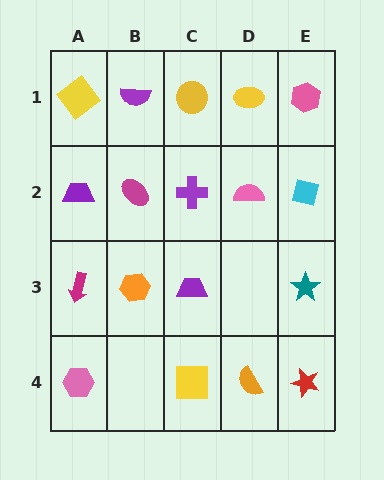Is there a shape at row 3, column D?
No, that cell is empty.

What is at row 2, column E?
A cyan square.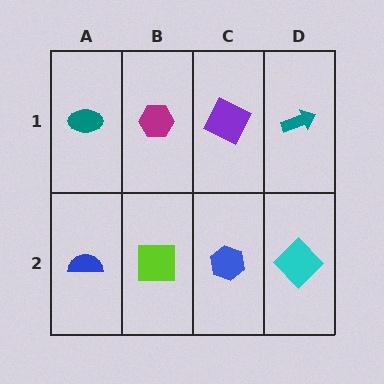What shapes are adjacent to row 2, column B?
A magenta hexagon (row 1, column B), a blue semicircle (row 2, column A), a blue hexagon (row 2, column C).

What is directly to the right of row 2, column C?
A cyan diamond.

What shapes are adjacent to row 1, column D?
A cyan diamond (row 2, column D), a purple square (row 1, column C).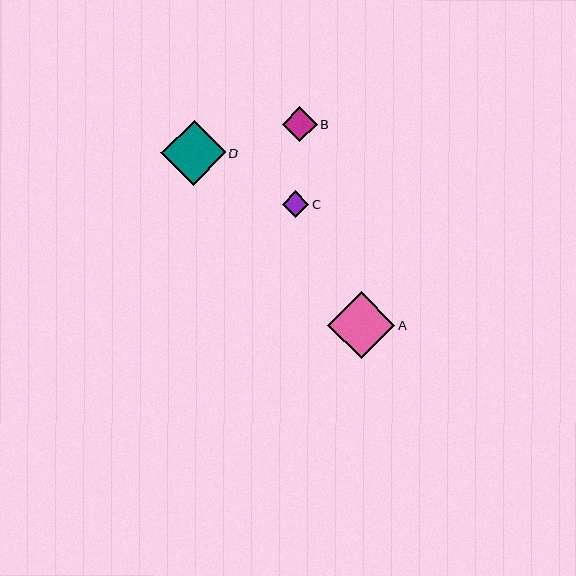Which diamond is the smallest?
Diamond C is the smallest with a size of approximately 27 pixels.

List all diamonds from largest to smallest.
From largest to smallest: A, D, B, C.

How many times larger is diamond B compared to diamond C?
Diamond B is approximately 1.3 times the size of diamond C.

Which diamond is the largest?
Diamond A is the largest with a size of approximately 67 pixels.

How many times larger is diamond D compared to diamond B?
Diamond D is approximately 1.8 times the size of diamond B.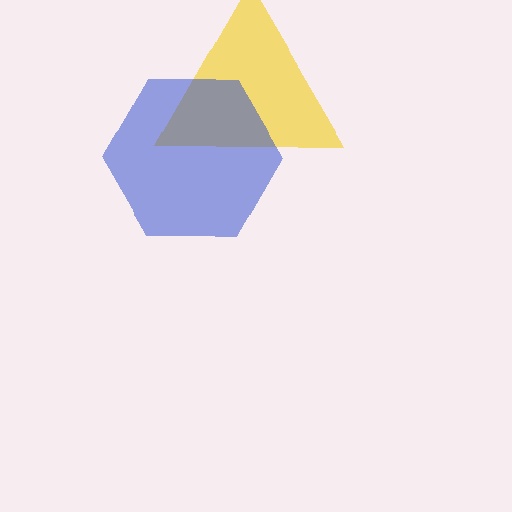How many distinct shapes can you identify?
There are 2 distinct shapes: a yellow triangle, a blue hexagon.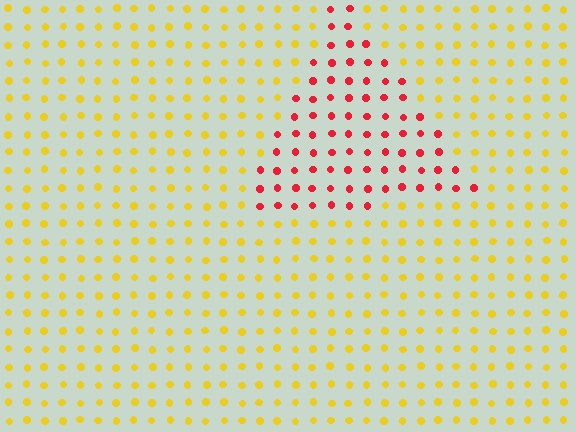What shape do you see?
I see a triangle.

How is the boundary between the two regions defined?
The boundary is defined purely by a slight shift in hue (about 58 degrees). Spacing, size, and orientation are identical on both sides.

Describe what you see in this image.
The image is filled with small yellow elements in a uniform arrangement. A triangle-shaped region is visible where the elements are tinted to a slightly different hue, forming a subtle color boundary.